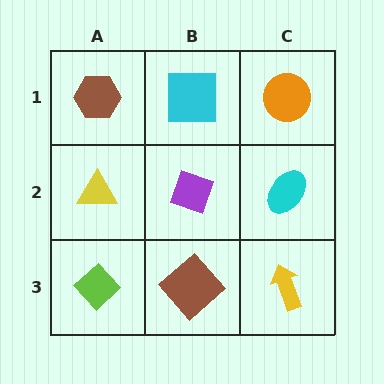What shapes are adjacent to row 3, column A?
A yellow triangle (row 2, column A), a brown diamond (row 3, column B).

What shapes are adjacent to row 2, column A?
A brown hexagon (row 1, column A), a lime diamond (row 3, column A), a purple diamond (row 2, column B).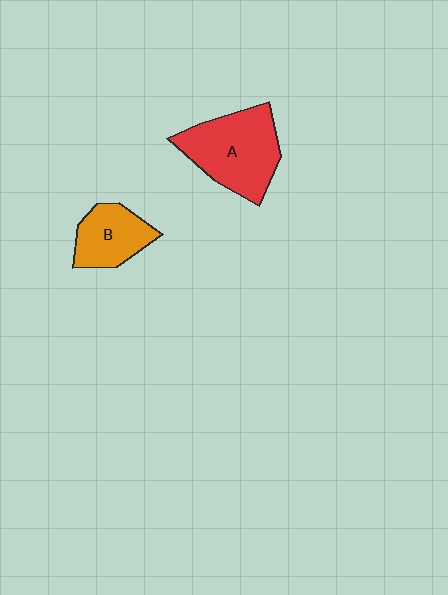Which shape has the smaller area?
Shape B (orange).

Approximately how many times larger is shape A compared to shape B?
Approximately 1.6 times.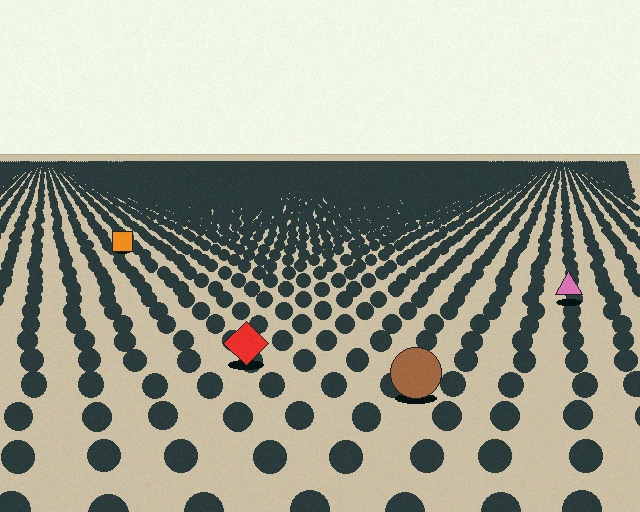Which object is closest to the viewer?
The brown circle is closest. The texture marks near it are larger and more spread out.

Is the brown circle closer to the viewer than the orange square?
Yes. The brown circle is closer — you can tell from the texture gradient: the ground texture is coarser near it.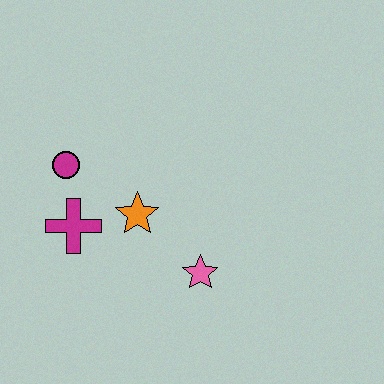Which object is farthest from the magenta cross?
The pink star is farthest from the magenta cross.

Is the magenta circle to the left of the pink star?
Yes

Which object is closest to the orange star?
The magenta cross is closest to the orange star.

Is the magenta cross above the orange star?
No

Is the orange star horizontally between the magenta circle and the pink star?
Yes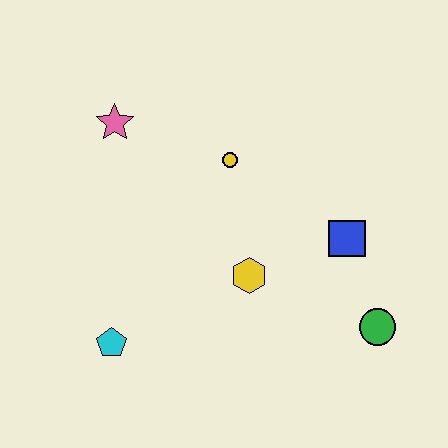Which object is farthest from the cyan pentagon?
The green circle is farthest from the cyan pentagon.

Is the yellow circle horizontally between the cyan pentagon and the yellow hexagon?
Yes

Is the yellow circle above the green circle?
Yes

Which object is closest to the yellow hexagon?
The blue square is closest to the yellow hexagon.